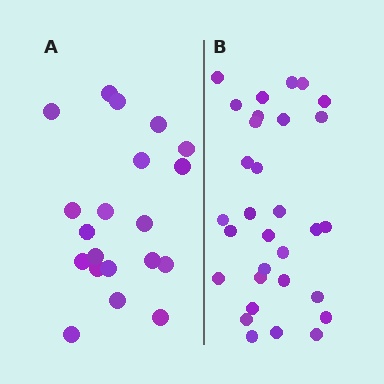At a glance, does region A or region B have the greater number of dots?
Region B (the right region) has more dots.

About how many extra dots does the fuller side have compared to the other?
Region B has roughly 12 or so more dots than region A.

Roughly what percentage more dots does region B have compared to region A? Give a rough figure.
About 55% more.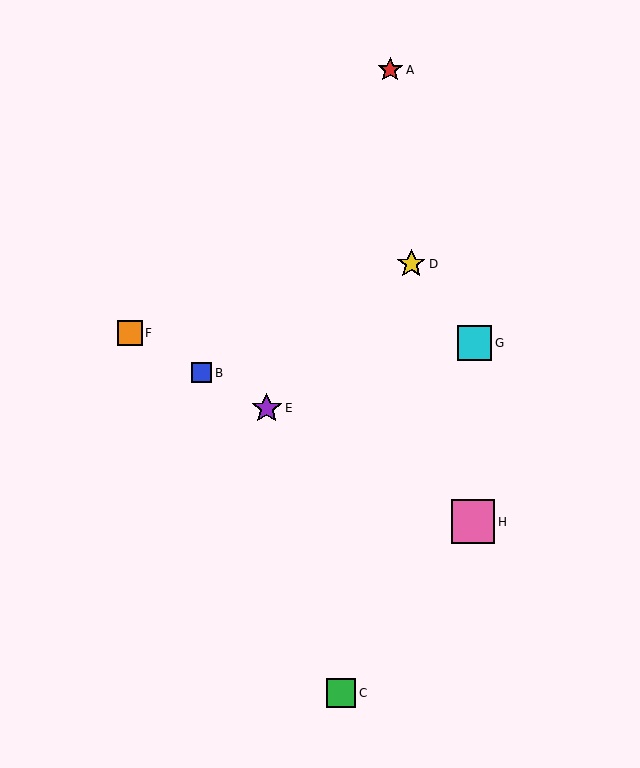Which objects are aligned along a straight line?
Objects B, E, F, H are aligned along a straight line.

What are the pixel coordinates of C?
Object C is at (341, 693).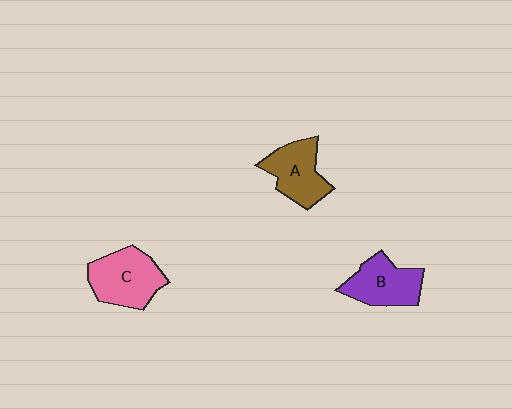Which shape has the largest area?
Shape C (pink).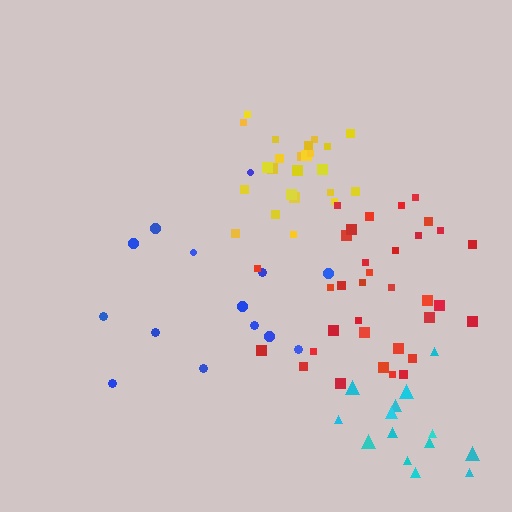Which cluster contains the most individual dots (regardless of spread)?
Red (35).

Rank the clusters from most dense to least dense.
yellow, red, cyan, blue.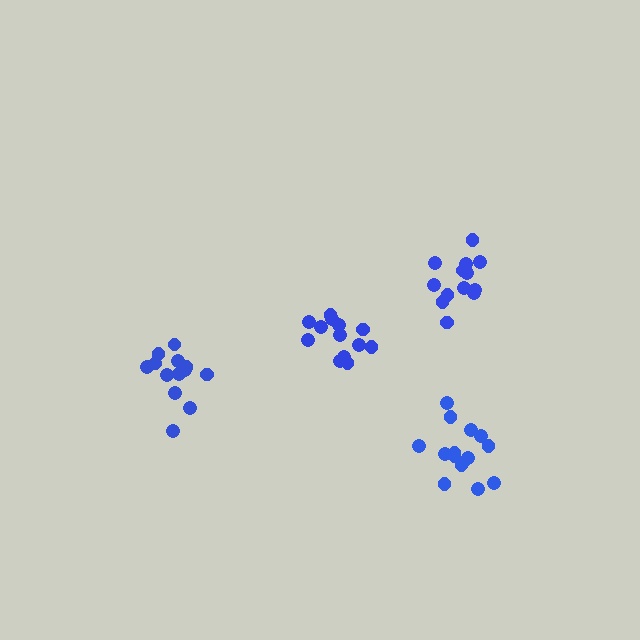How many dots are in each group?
Group 1: 15 dots, Group 2: 14 dots, Group 3: 13 dots, Group 4: 13 dots (55 total).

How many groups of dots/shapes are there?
There are 4 groups.